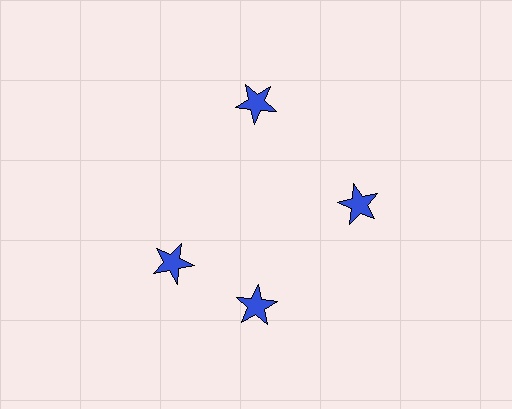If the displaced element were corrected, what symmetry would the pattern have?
It would have 4-fold rotational symmetry — the pattern would map onto itself every 90 degrees.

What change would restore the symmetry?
The symmetry would be restored by rotating it back into even spacing with its neighbors so that all 4 stars sit at equal angles and equal distance from the center.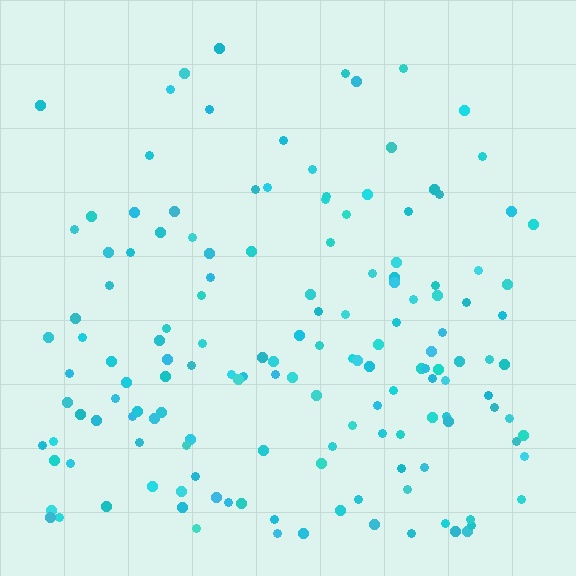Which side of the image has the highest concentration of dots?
The bottom.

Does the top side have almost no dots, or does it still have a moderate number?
Still a moderate number, just noticeably fewer than the bottom.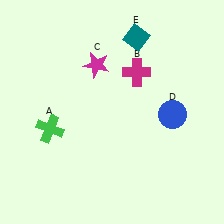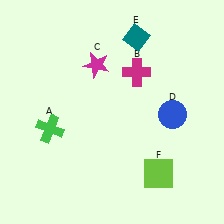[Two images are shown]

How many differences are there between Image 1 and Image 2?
There is 1 difference between the two images.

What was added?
A lime square (F) was added in Image 2.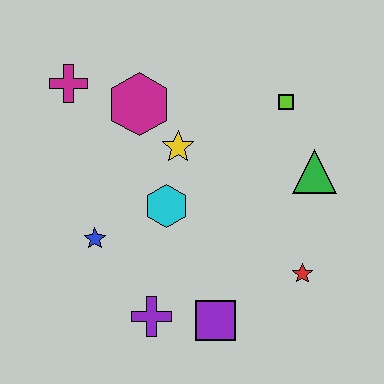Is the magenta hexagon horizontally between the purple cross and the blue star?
Yes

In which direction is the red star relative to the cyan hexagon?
The red star is to the right of the cyan hexagon.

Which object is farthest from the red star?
The magenta cross is farthest from the red star.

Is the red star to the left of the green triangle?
Yes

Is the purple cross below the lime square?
Yes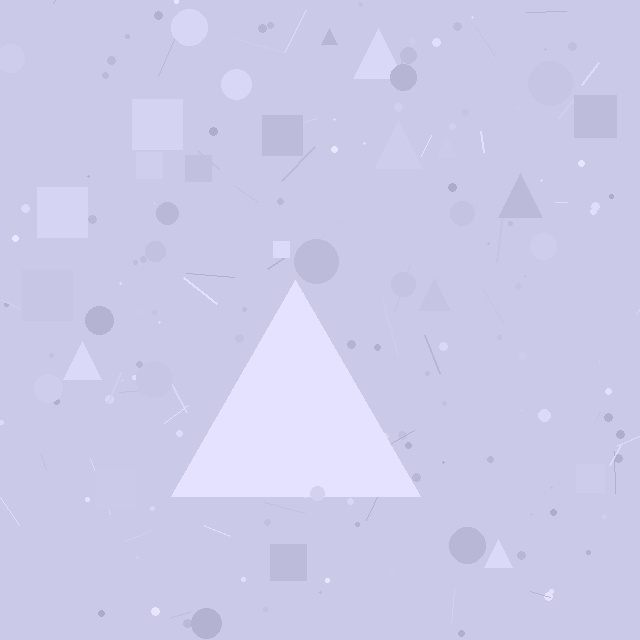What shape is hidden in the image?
A triangle is hidden in the image.